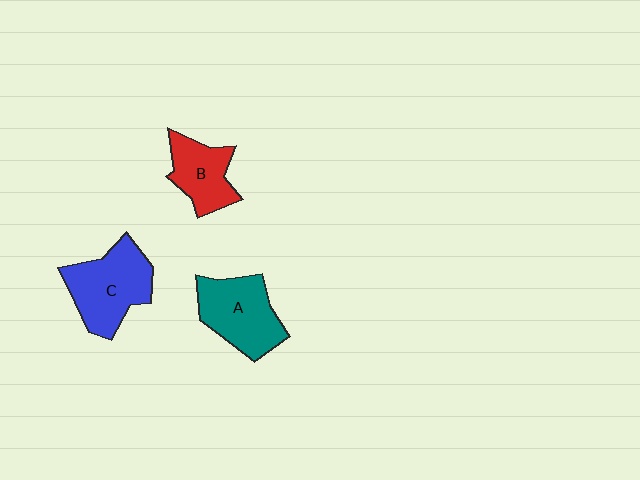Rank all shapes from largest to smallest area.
From largest to smallest: C (blue), A (teal), B (red).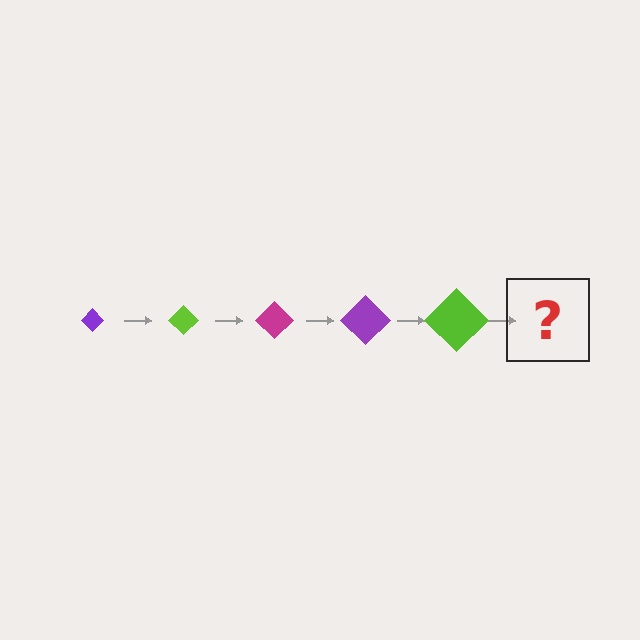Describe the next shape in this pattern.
It should be a magenta diamond, larger than the previous one.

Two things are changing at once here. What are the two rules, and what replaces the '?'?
The two rules are that the diamond grows larger each step and the color cycles through purple, lime, and magenta. The '?' should be a magenta diamond, larger than the previous one.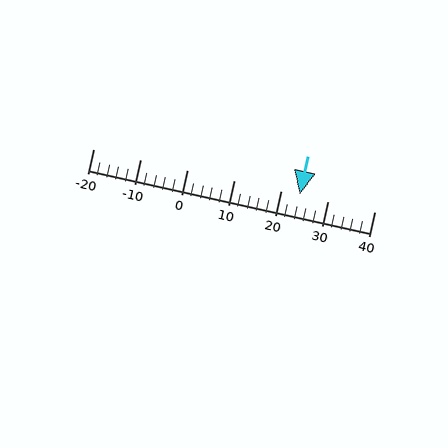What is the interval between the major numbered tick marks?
The major tick marks are spaced 10 units apart.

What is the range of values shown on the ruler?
The ruler shows values from -20 to 40.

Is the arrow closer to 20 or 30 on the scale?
The arrow is closer to 20.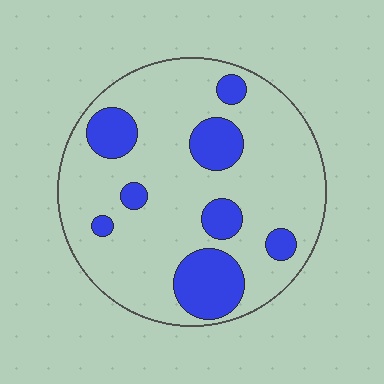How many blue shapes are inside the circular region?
8.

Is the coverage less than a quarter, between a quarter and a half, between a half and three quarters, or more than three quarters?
Less than a quarter.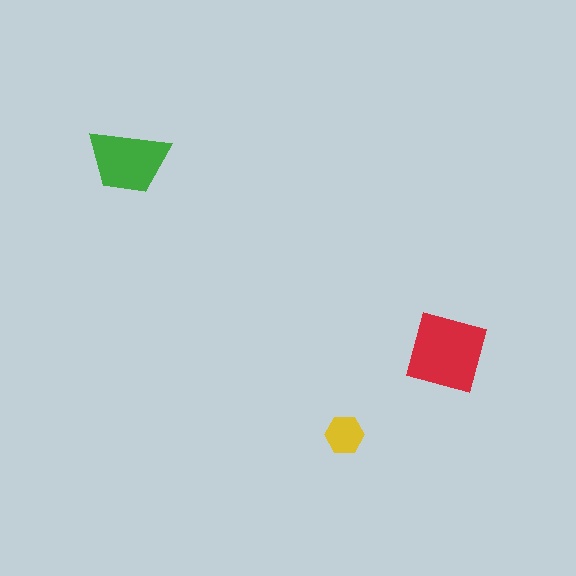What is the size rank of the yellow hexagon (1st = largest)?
3rd.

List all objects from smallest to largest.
The yellow hexagon, the green trapezoid, the red square.